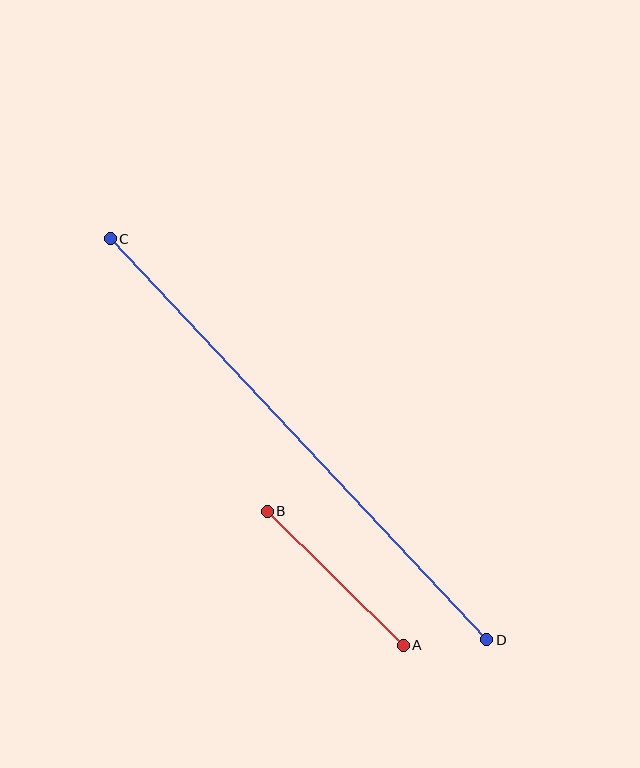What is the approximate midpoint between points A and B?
The midpoint is at approximately (335, 578) pixels.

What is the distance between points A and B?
The distance is approximately 191 pixels.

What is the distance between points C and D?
The distance is approximately 550 pixels.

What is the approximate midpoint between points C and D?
The midpoint is at approximately (298, 439) pixels.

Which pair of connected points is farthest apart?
Points C and D are farthest apart.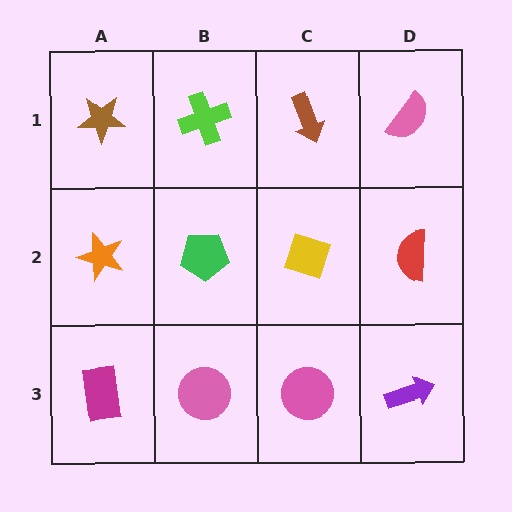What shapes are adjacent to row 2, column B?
A lime cross (row 1, column B), a pink circle (row 3, column B), an orange star (row 2, column A), a yellow diamond (row 2, column C).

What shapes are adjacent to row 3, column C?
A yellow diamond (row 2, column C), a pink circle (row 3, column B), a purple arrow (row 3, column D).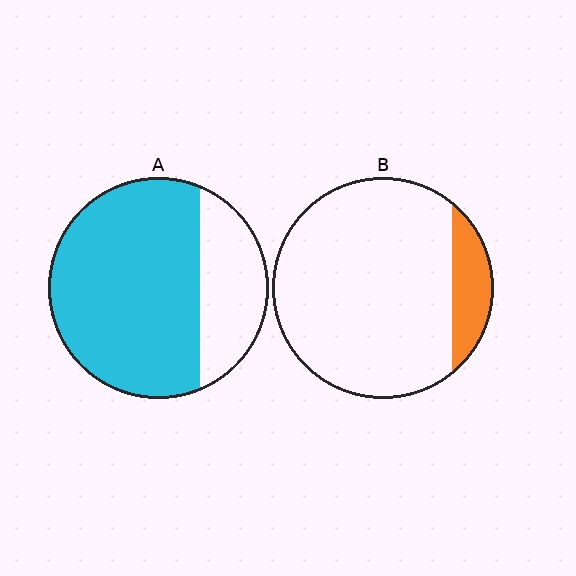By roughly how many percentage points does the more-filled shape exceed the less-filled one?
By roughly 60 percentage points (A over B).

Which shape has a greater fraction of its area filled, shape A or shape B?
Shape A.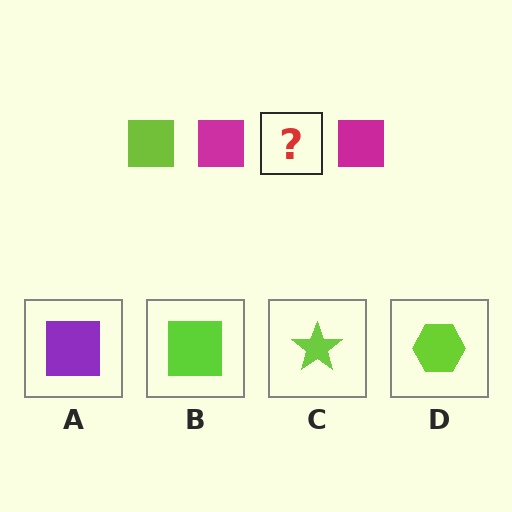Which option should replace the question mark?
Option B.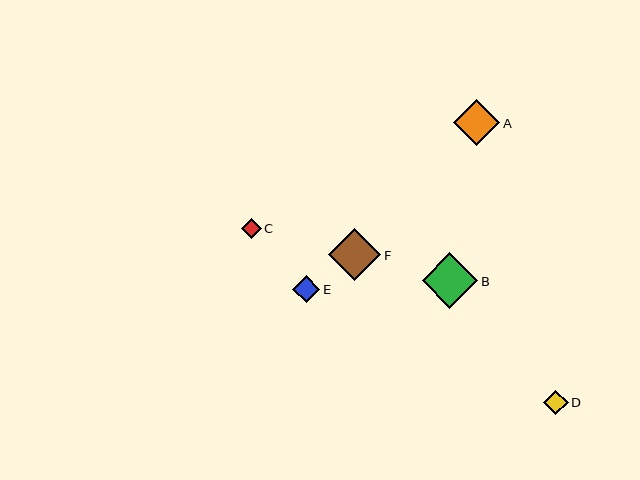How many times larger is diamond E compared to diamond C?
Diamond E is approximately 1.4 times the size of diamond C.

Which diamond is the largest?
Diamond B is the largest with a size of approximately 55 pixels.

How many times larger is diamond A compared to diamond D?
Diamond A is approximately 1.9 times the size of diamond D.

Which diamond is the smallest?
Diamond C is the smallest with a size of approximately 19 pixels.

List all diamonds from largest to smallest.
From largest to smallest: B, F, A, E, D, C.